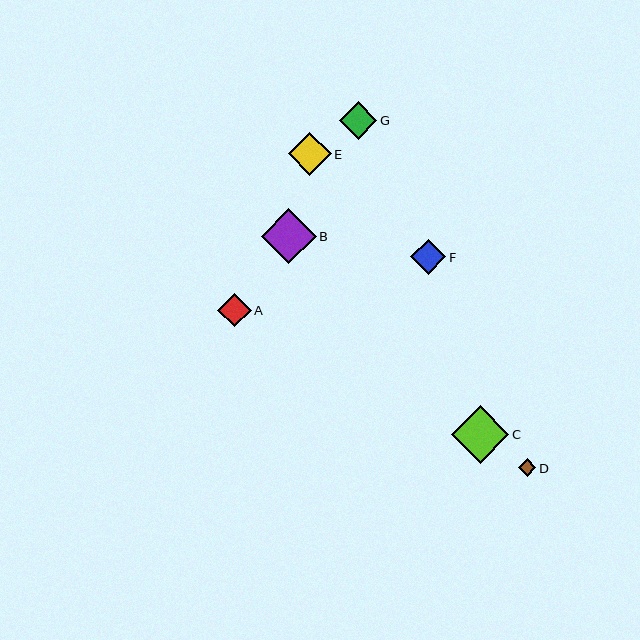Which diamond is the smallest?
Diamond D is the smallest with a size of approximately 18 pixels.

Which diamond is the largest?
Diamond C is the largest with a size of approximately 58 pixels.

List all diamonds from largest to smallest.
From largest to smallest: C, B, E, G, F, A, D.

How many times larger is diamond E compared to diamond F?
Diamond E is approximately 1.2 times the size of diamond F.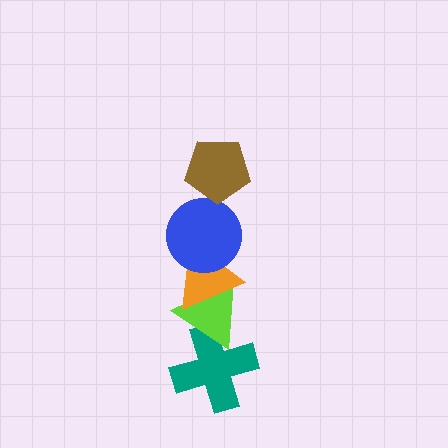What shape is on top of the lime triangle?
The orange triangle is on top of the lime triangle.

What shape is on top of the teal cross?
The lime triangle is on top of the teal cross.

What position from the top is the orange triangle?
The orange triangle is 3rd from the top.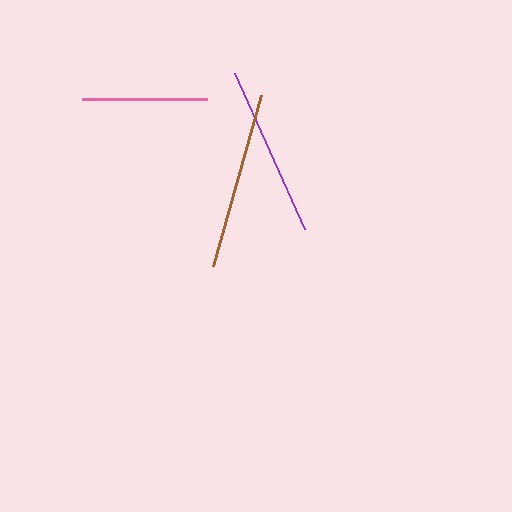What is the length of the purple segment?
The purple segment is approximately 172 pixels long.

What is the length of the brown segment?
The brown segment is approximately 178 pixels long.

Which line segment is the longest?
The brown line is the longest at approximately 178 pixels.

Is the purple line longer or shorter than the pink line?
The purple line is longer than the pink line.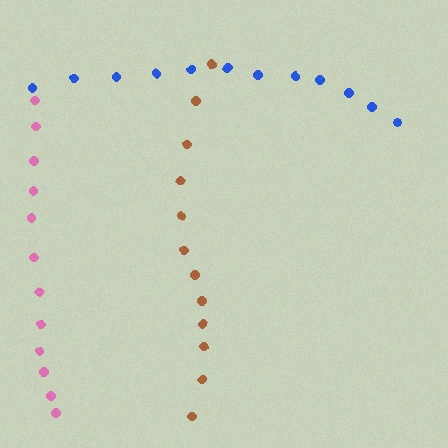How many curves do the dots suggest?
There are 3 distinct paths.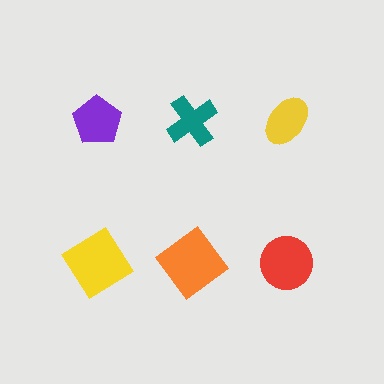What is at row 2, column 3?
A red circle.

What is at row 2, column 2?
An orange diamond.